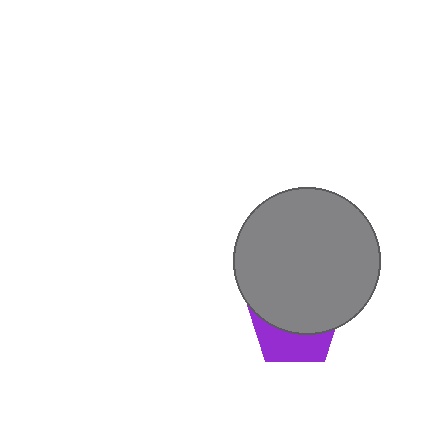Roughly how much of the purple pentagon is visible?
A small part of it is visible (roughly 37%).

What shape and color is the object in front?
The object in front is a gray circle.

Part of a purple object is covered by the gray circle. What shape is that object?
It is a pentagon.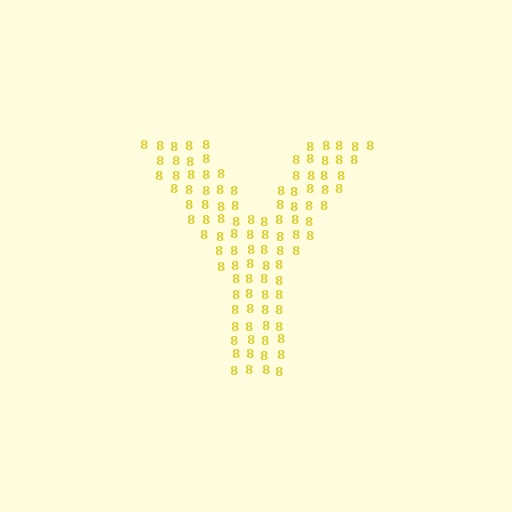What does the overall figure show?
The overall figure shows the letter Y.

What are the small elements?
The small elements are digit 8's.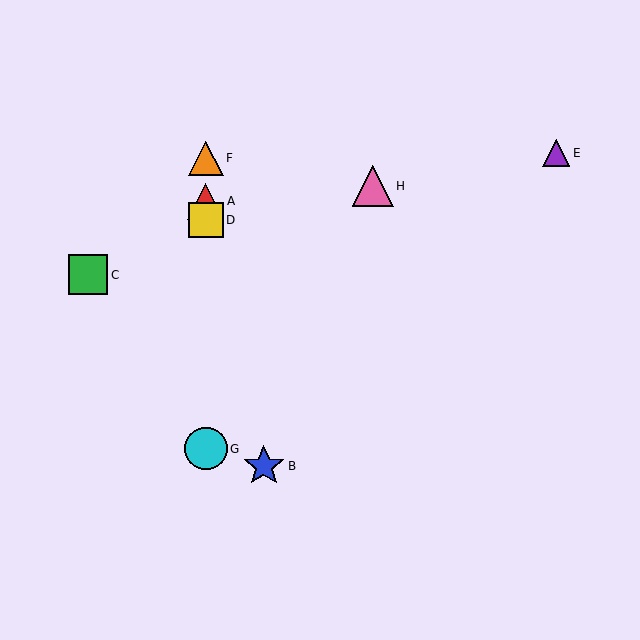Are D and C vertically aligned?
No, D is at x≈206 and C is at x≈88.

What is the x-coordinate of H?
Object H is at x≈373.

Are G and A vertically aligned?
Yes, both are at x≈206.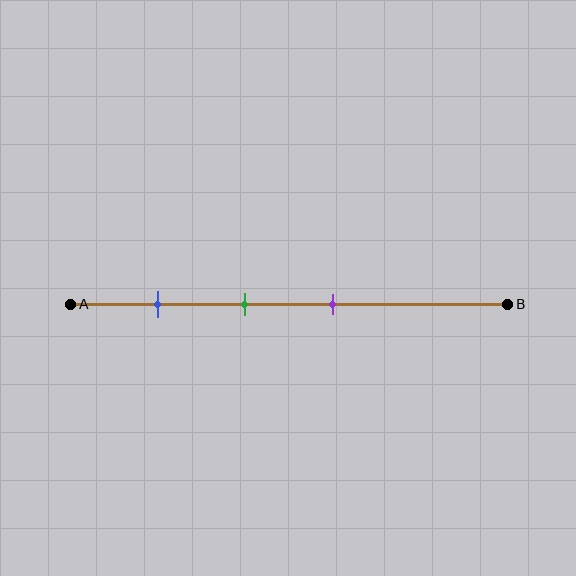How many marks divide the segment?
There are 3 marks dividing the segment.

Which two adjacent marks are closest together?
The green and purple marks are the closest adjacent pair.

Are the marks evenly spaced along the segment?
Yes, the marks are approximately evenly spaced.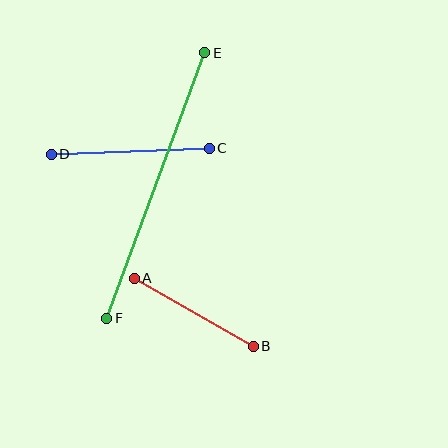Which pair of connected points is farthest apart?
Points E and F are farthest apart.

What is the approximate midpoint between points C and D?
The midpoint is at approximately (130, 151) pixels.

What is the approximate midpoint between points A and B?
The midpoint is at approximately (194, 312) pixels.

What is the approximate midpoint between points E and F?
The midpoint is at approximately (156, 185) pixels.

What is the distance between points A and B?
The distance is approximately 137 pixels.